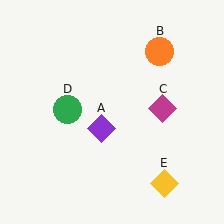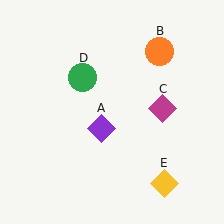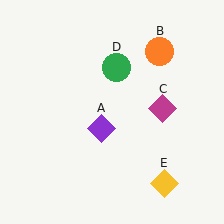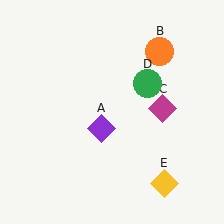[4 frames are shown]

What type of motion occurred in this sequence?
The green circle (object D) rotated clockwise around the center of the scene.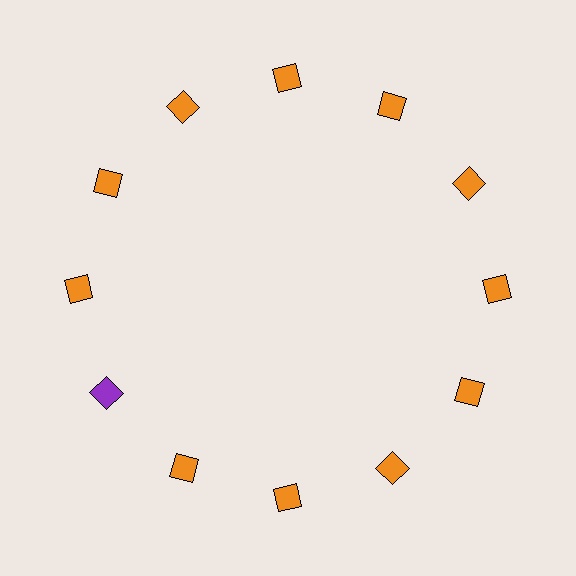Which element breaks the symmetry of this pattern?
The purple square at roughly the 8 o'clock position breaks the symmetry. All other shapes are orange squares.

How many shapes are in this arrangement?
There are 12 shapes arranged in a ring pattern.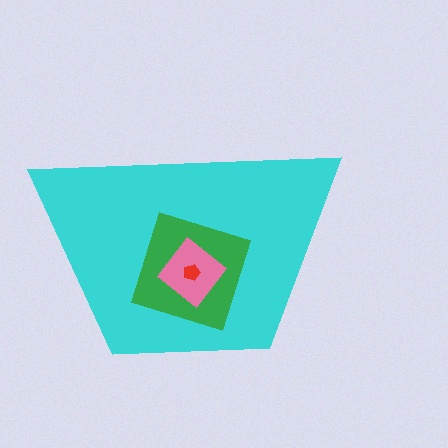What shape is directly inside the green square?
The pink diamond.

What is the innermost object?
The red pentagon.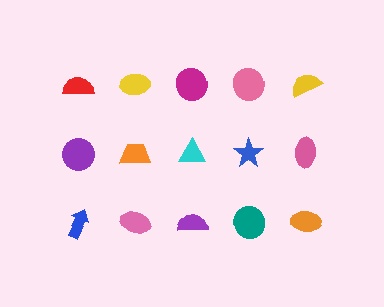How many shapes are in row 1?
5 shapes.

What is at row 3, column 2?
A pink ellipse.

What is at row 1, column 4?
A pink circle.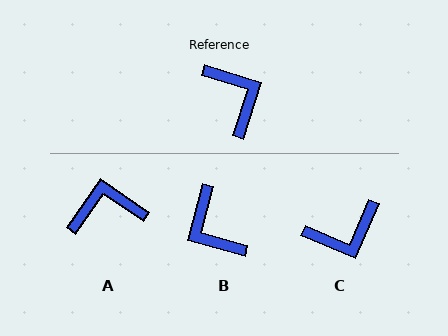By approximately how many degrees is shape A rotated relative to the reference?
Approximately 73 degrees counter-clockwise.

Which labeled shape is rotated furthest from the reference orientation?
B, about 177 degrees away.